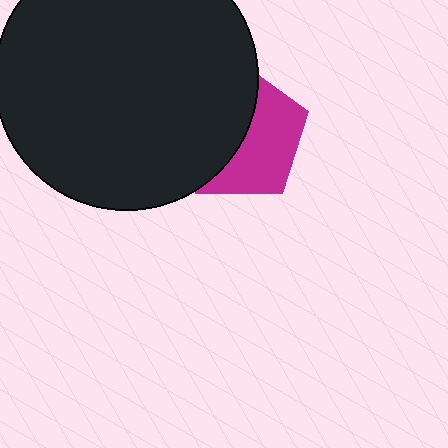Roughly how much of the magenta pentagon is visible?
About half of it is visible (roughly 47%).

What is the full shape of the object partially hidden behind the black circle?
The partially hidden object is a magenta pentagon.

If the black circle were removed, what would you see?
You would see the complete magenta pentagon.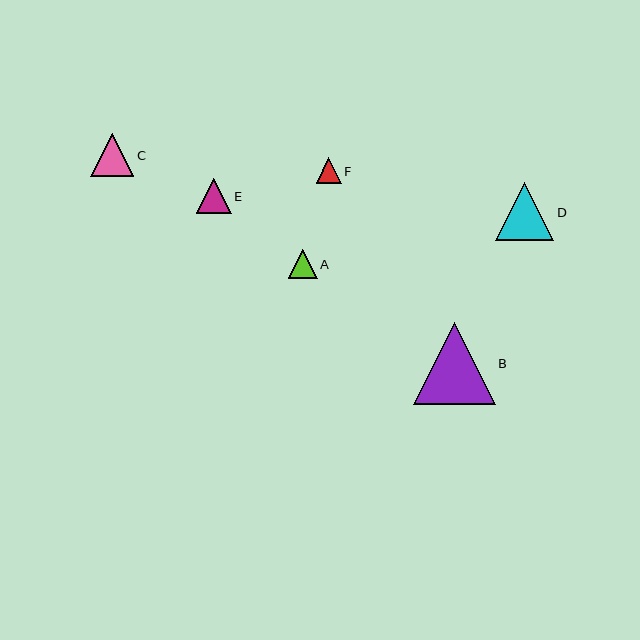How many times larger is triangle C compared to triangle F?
Triangle C is approximately 1.7 times the size of triangle F.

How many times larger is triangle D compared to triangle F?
Triangle D is approximately 2.3 times the size of triangle F.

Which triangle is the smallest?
Triangle F is the smallest with a size of approximately 25 pixels.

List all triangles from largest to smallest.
From largest to smallest: B, D, C, E, A, F.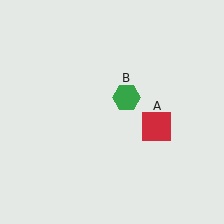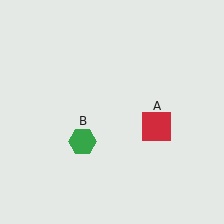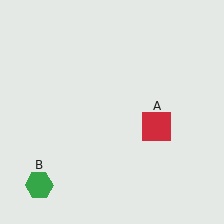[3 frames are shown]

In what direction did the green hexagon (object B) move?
The green hexagon (object B) moved down and to the left.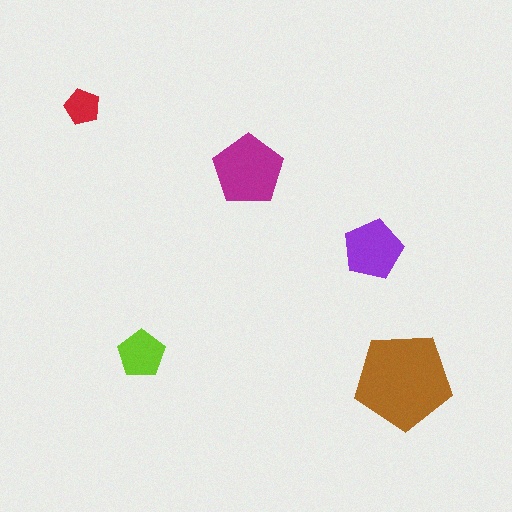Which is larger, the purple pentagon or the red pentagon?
The purple one.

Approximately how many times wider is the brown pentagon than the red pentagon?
About 2.5 times wider.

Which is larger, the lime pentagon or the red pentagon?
The lime one.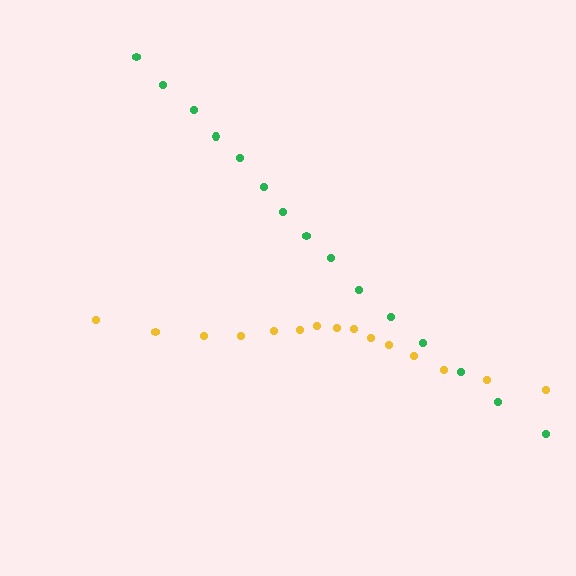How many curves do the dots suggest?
There are 2 distinct paths.